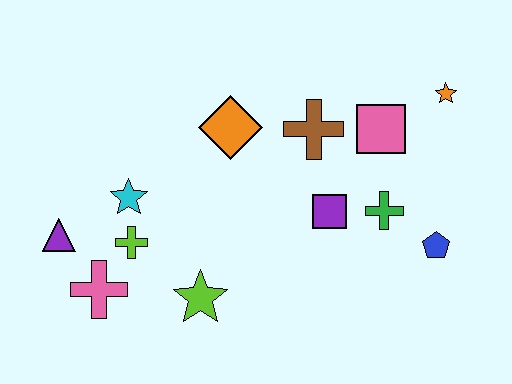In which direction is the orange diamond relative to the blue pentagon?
The orange diamond is to the left of the blue pentagon.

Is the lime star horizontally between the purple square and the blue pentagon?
No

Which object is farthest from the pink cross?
The orange star is farthest from the pink cross.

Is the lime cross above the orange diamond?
No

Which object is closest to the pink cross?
The lime cross is closest to the pink cross.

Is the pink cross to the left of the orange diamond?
Yes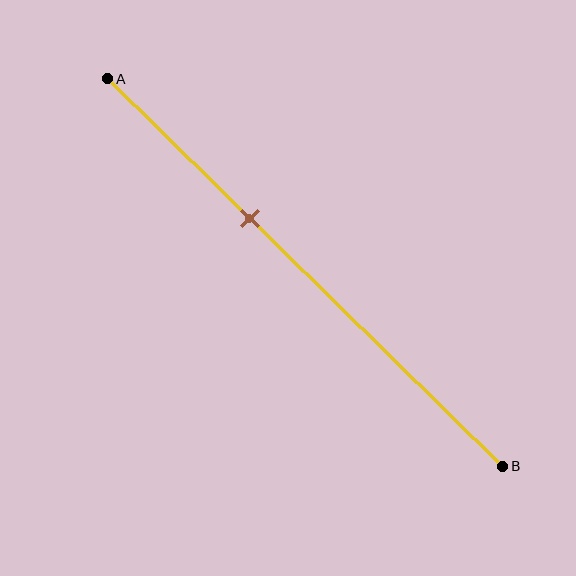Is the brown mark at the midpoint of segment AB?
No, the mark is at about 35% from A, not at the 50% midpoint.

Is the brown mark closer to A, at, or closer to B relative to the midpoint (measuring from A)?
The brown mark is closer to point A than the midpoint of segment AB.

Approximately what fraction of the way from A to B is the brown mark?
The brown mark is approximately 35% of the way from A to B.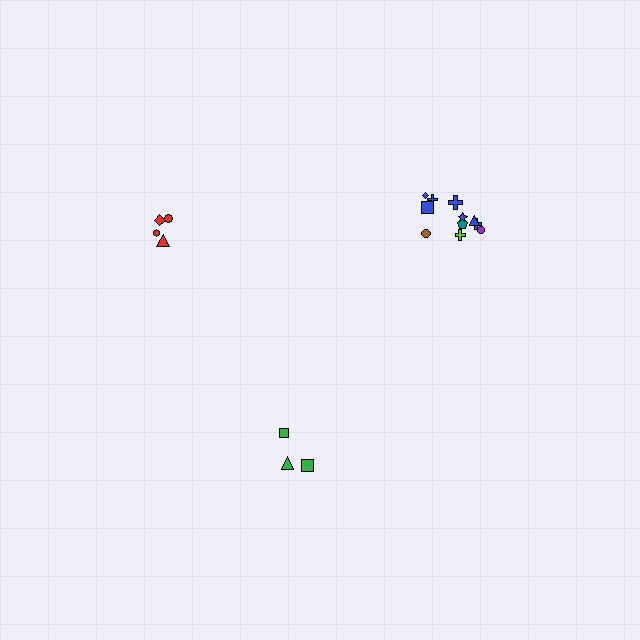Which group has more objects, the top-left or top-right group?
The top-right group.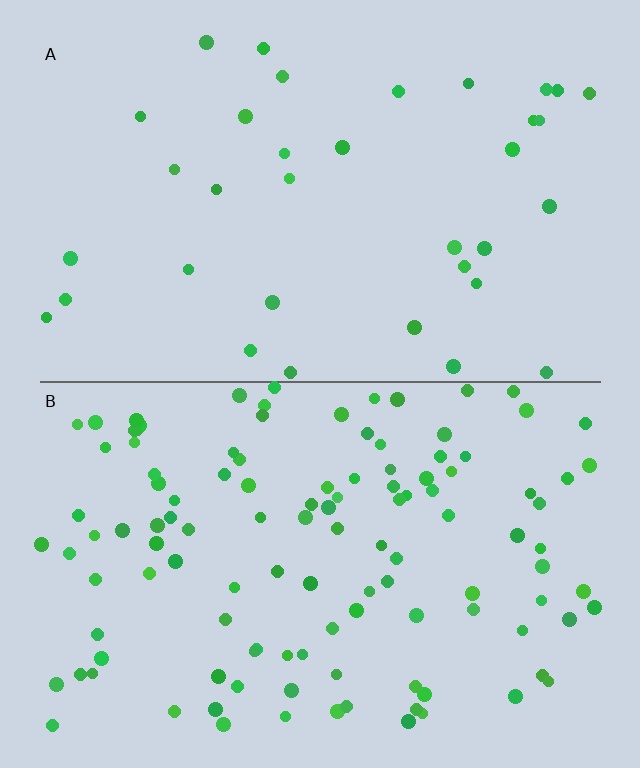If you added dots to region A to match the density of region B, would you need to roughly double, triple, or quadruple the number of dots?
Approximately triple.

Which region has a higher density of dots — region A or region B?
B (the bottom).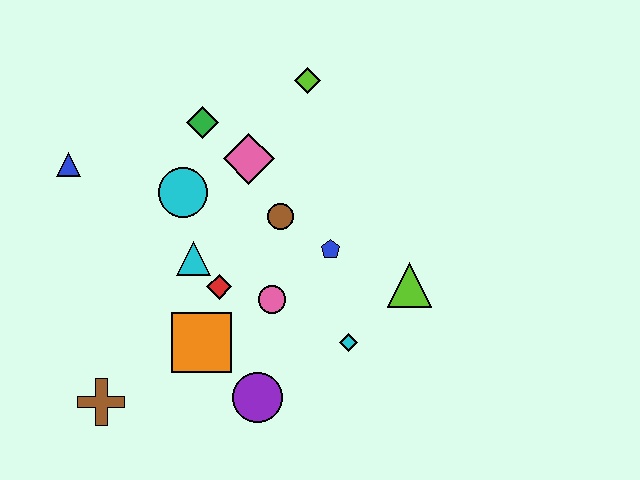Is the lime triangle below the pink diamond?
Yes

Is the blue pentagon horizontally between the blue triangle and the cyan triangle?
No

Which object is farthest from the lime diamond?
The brown cross is farthest from the lime diamond.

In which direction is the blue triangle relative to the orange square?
The blue triangle is above the orange square.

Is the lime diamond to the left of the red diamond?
No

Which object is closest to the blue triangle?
The cyan circle is closest to the blue triangle.